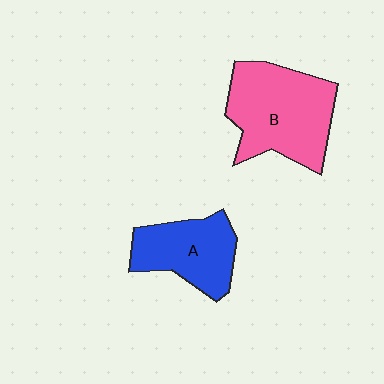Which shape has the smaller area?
Shape A (blue).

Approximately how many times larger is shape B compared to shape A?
Approximately 1.5 times.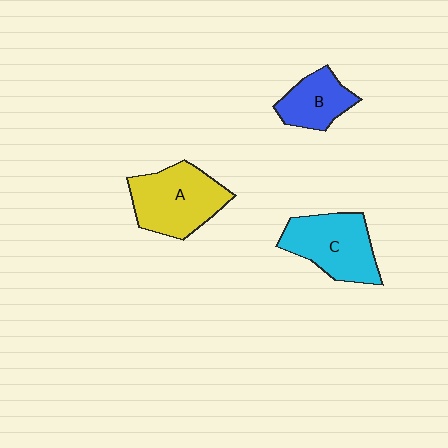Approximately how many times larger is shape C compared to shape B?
Approximately 1.6 times.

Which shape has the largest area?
Shape A (yellow).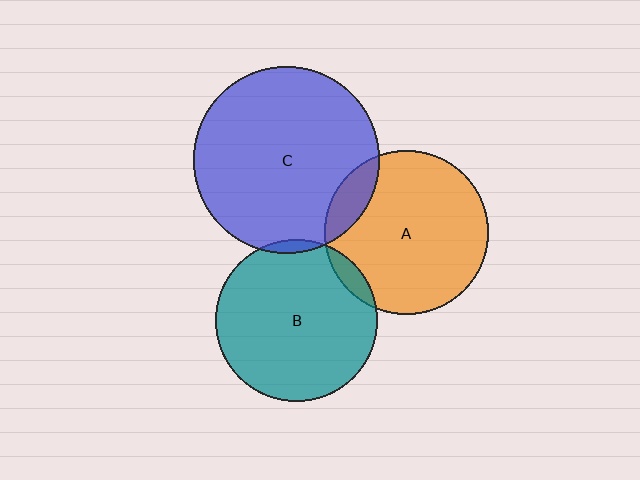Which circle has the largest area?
Circle C (blue).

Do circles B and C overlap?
Yes.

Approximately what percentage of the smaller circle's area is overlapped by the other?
Approximately 5%.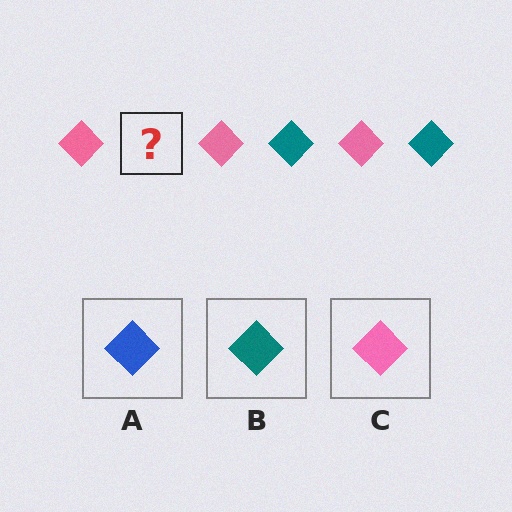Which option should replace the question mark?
Option B.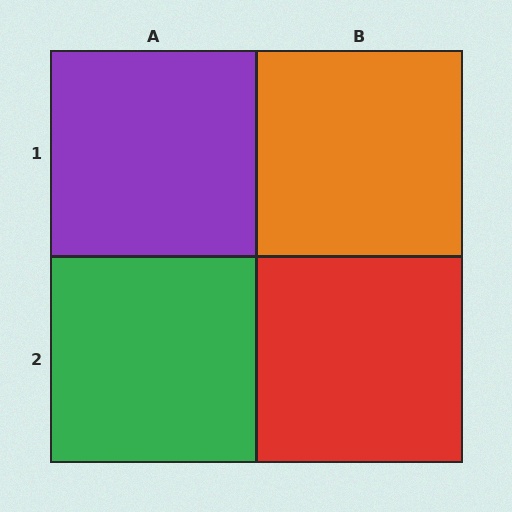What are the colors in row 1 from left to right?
Purple, orange.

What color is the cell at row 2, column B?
Red.